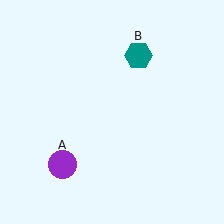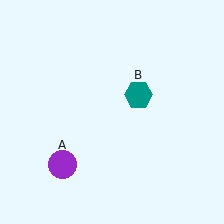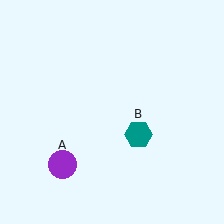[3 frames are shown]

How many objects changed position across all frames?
1 object changed position: teal hexagon (object B).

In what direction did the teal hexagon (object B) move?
The teal hexagon (object B) moved down.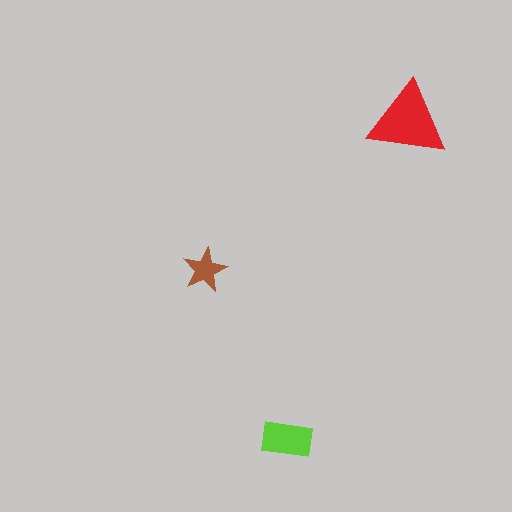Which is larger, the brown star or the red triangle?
The red triangle.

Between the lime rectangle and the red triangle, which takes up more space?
The red triangle.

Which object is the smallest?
The brown star.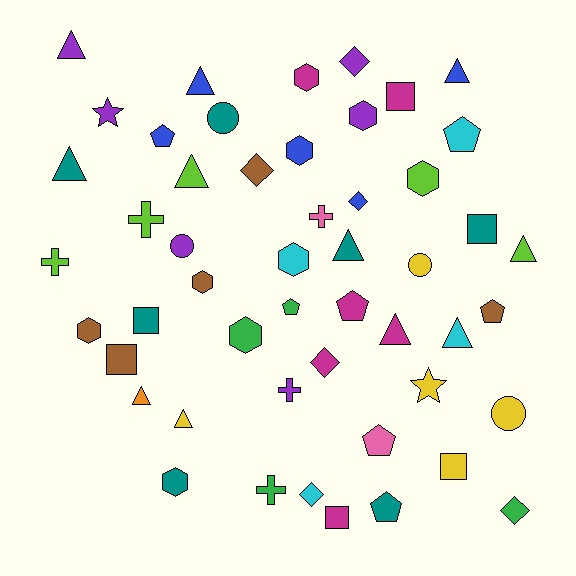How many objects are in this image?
There are 50 objects.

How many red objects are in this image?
There are no red objects.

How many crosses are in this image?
There are 5 crosses.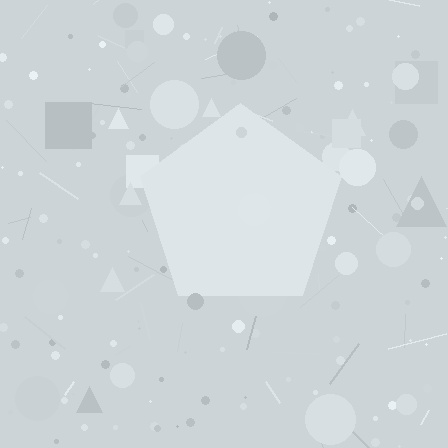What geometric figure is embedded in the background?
A pentagon is embedded in the background.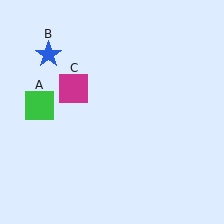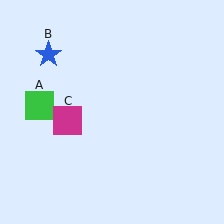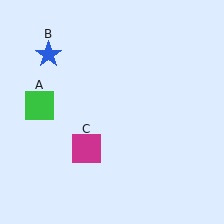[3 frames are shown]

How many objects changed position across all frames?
1 object changed position: magenta square (object C).